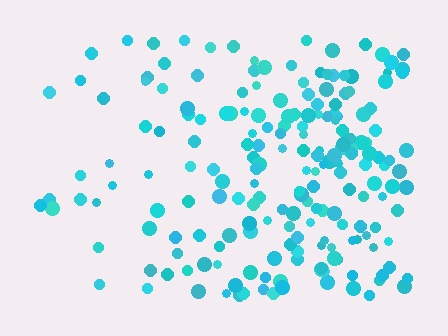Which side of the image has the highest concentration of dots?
The right.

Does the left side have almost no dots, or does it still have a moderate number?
Still a moderate number, just noticeably fewer than the right.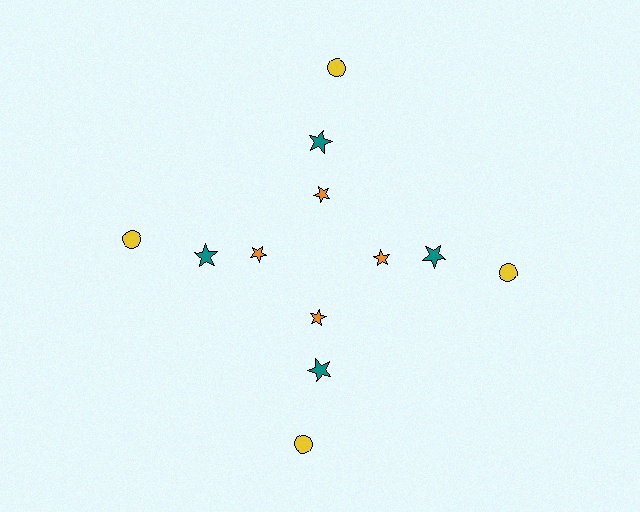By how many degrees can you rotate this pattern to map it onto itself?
The pattern maps onto itself every 90 degrees of rotation.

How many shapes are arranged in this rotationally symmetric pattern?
There are 12 shapes, arranged in 4 groups of 3.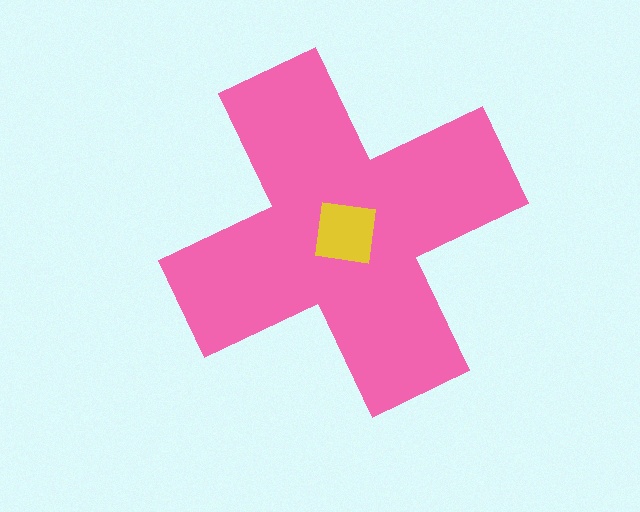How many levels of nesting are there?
2.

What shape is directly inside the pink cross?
The yellow square.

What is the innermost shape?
The yellow square.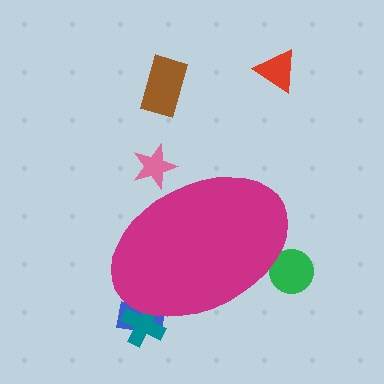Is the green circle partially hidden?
Yes, the green circle is partially hidden behind the magenta ellipse.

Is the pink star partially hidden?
Yes, the pink star is partially hidden behind the magenta ellipse.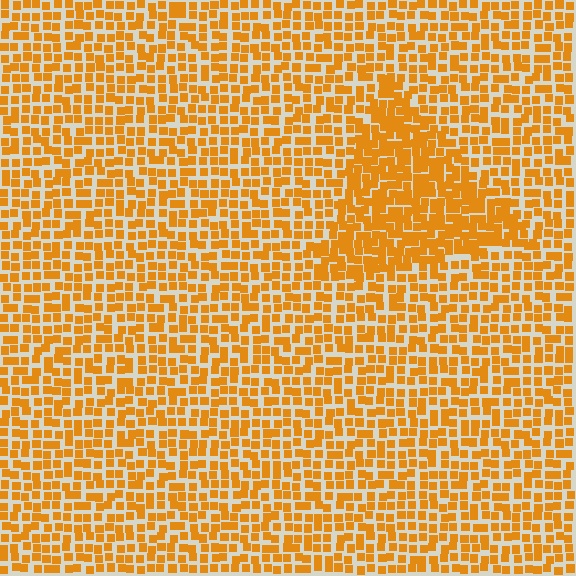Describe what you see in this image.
The image contains small orange elements arranged at two different densities. A triangle-shaped region is visible where the elements are more densely packed than the surrounding area.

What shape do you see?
I see a triangle.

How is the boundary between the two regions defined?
The boundary is defined by a change in element density (approximately 1.6x ratio). All elements are the same color, size, and shape.